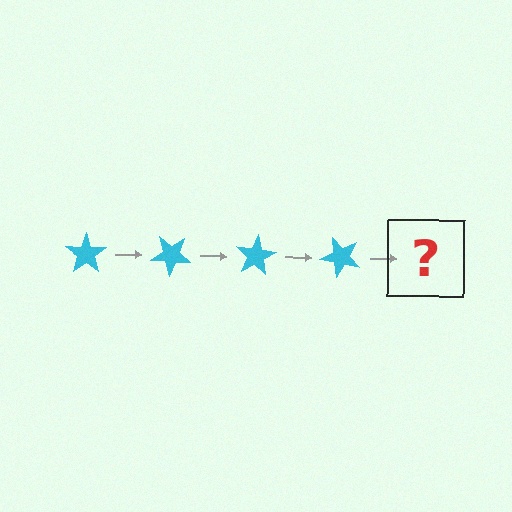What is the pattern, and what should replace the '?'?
The pattern is that the star rotates 40 degrees each step. The '?' should be a cyan star rotated 160 degrees.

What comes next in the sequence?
The next element should be a cyan star rotated 160 degrees.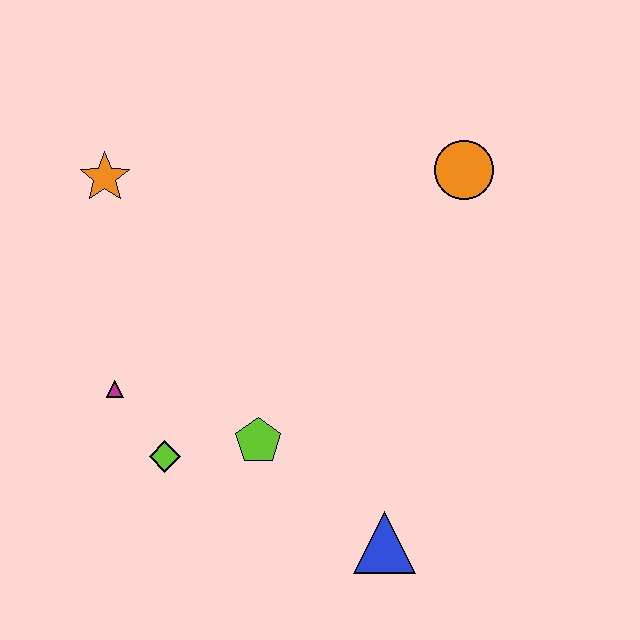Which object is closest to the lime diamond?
The magenta triangle is closest to the lime diamond.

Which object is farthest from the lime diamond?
The orange circle is farthest from the lime diamond.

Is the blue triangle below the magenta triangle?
Yes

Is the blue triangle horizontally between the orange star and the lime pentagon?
No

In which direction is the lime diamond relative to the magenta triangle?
The lime diamond is below the magenta triangle.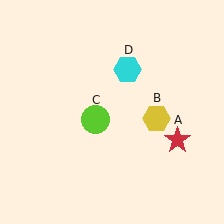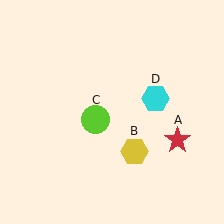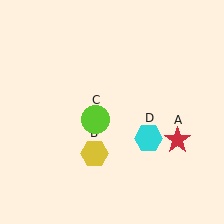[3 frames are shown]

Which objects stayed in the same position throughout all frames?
Red star (object A) and lime circle (object C) remained stationary.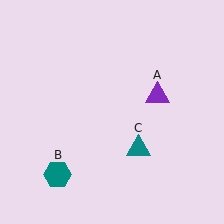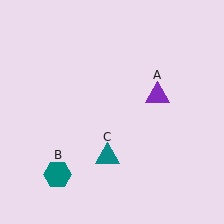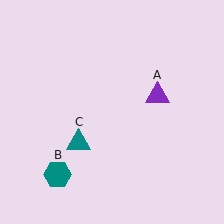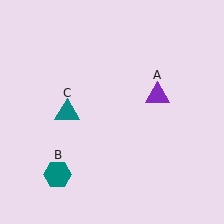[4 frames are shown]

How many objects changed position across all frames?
1 object changed position: teal triangle (object C).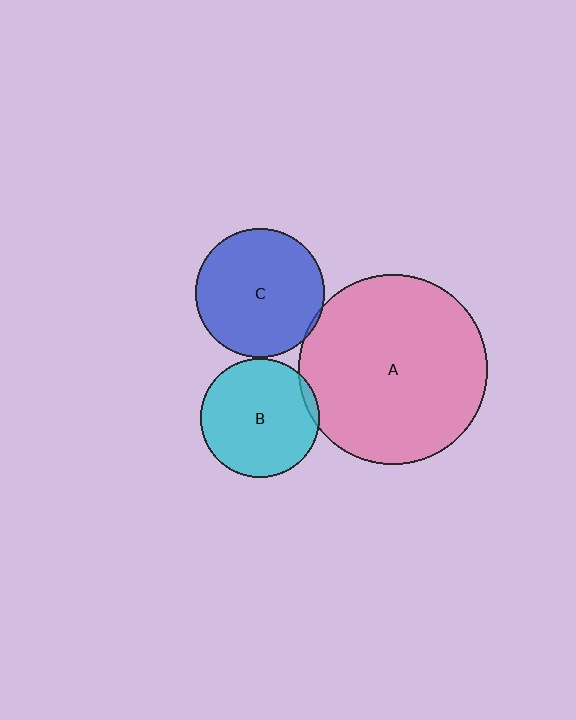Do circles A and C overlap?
Yes.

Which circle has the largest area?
Circle A (pink).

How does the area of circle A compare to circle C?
Approximately 2.2 times.